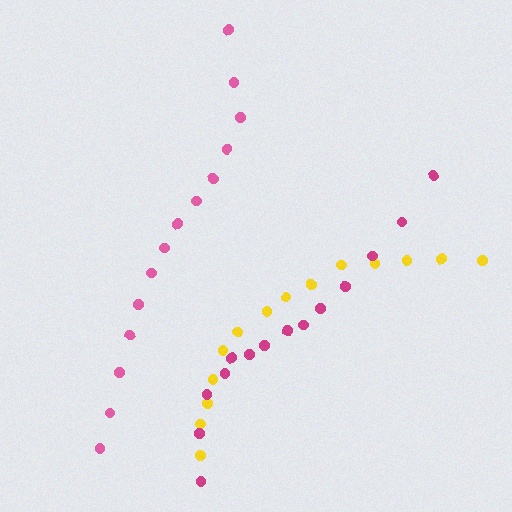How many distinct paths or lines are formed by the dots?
There are 3 distinct paths.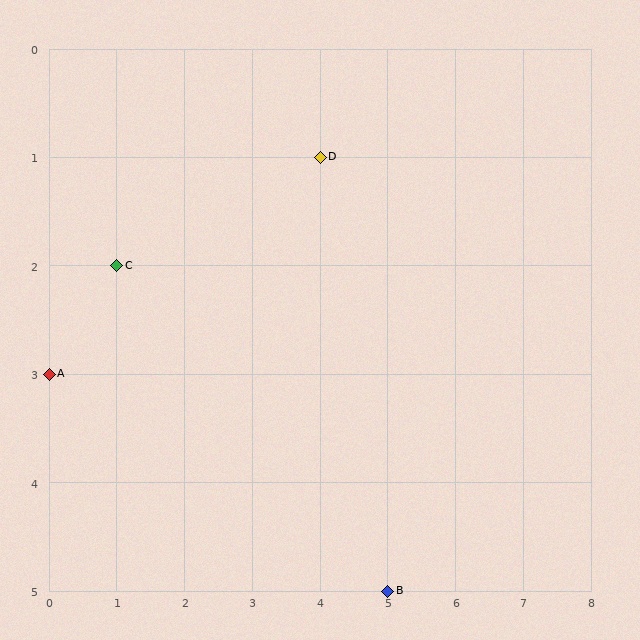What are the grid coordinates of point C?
Point C is at grid coordinates (1, 2).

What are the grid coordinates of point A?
Point A is at grid coordinates (0, 3).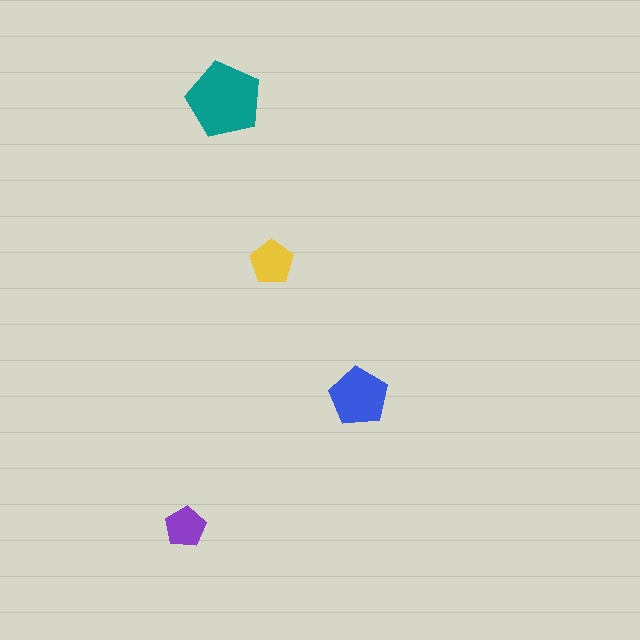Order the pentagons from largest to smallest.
the teal one, the blue one, the yellow one, the purple one.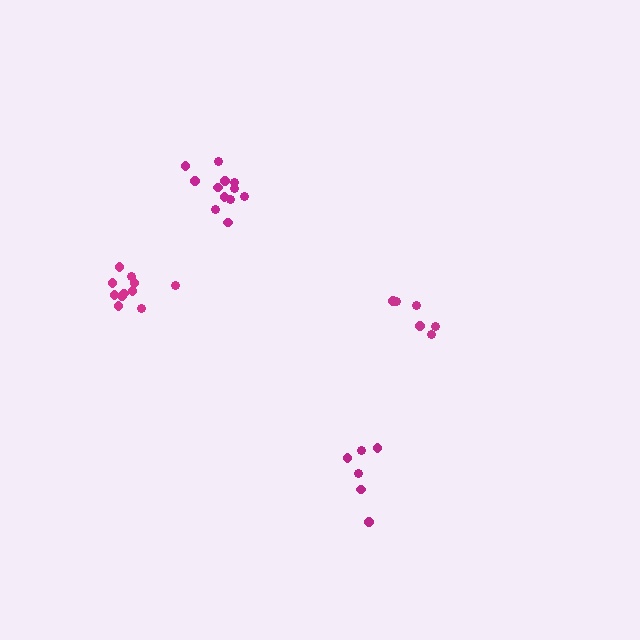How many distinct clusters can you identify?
There are 4 distinct clusters.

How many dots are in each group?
Group 1: 11 dots, Group 2: 12 dots, Group 3: 6 dots, Group 4: 6 dots (35 total).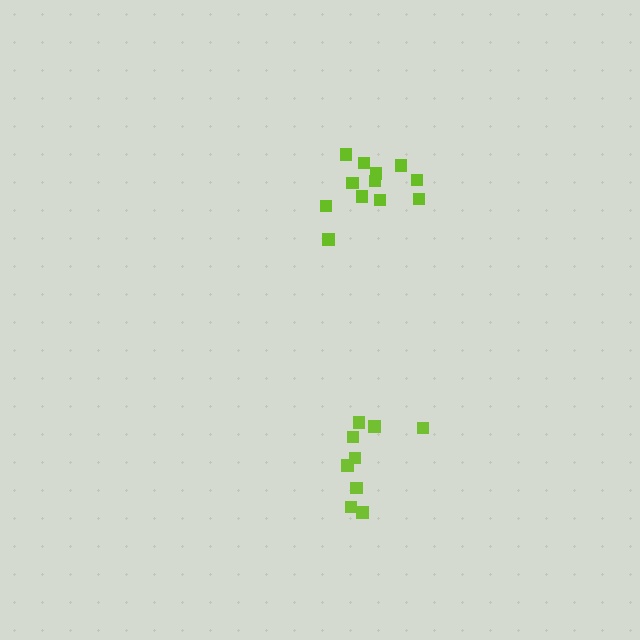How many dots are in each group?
Group 1: 9 dots, Group 2: 12 dots (21 total).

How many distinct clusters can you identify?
There are 2 distinct clusters.